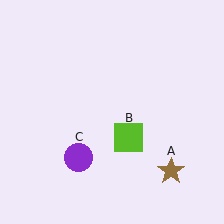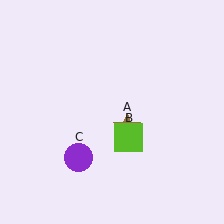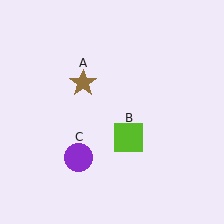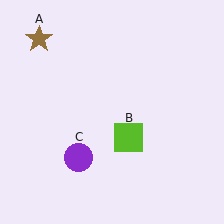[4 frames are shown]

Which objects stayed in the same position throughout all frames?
Lime square (object B) and purple circle (object C) remained stationary.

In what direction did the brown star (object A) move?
The brown star (object A) moved up and to the left.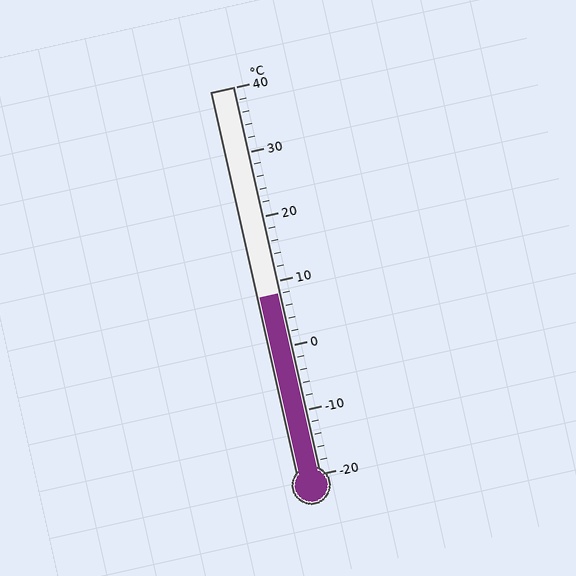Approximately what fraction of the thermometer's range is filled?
The thermometer is filled to approximately 45% of its range.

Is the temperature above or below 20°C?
The temperature is below 20°C.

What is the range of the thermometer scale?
The thermometer scale ranges from -20°C to 40°C.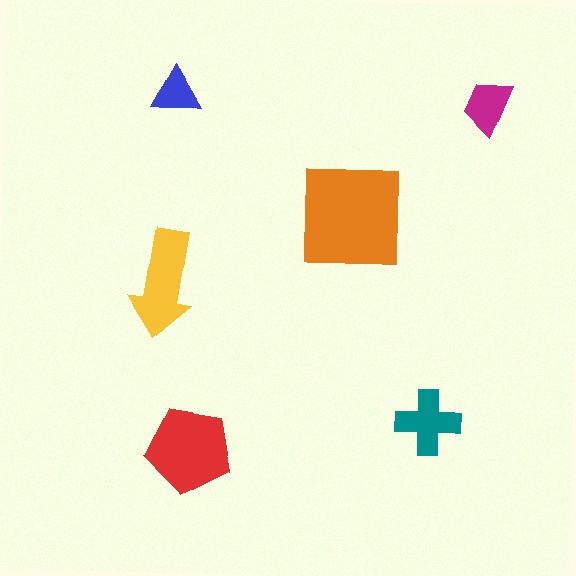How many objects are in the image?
There are 6 objects in the image.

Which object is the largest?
The orange square.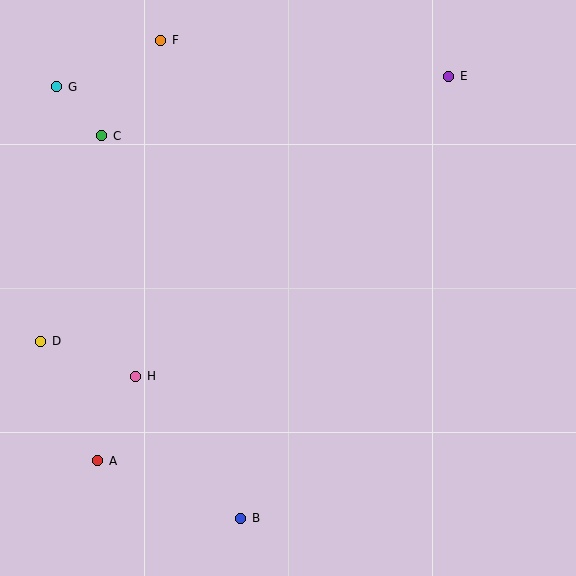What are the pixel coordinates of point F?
Point F is at (161, 40).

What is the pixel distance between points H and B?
The distance between H and B is 177 pixels.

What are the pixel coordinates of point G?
Point G is at (57, 87).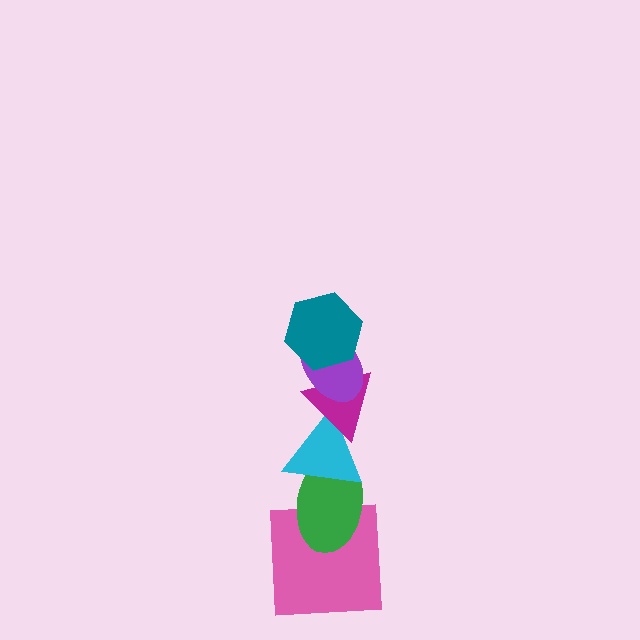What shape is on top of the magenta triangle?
The purple ellipse is on top of the magenta triangle.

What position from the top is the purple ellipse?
The purple ellipse is 2nd from the top.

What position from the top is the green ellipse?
The green ellipse is 5th from the top.